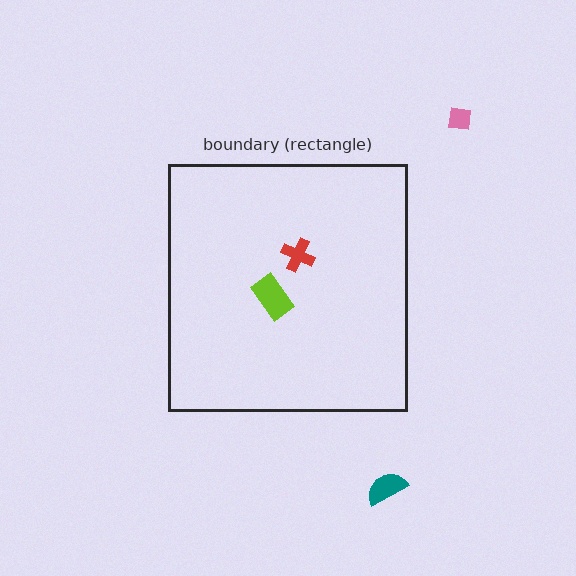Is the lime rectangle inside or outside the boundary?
Inside.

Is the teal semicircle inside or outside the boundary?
Outside.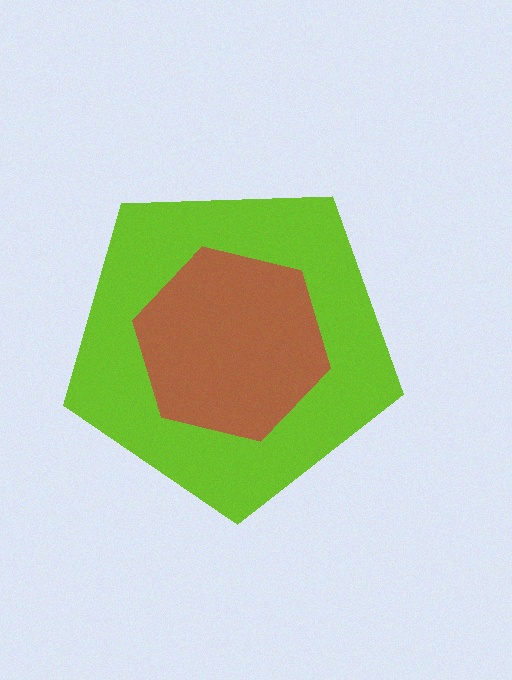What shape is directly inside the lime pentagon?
The brown hexagon.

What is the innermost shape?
The brown hexagon.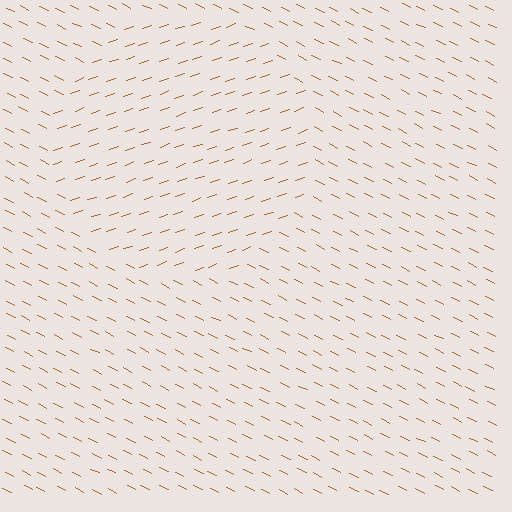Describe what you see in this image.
The image is filled with small brown line segments. A circle region in the image has lines oriented differently from the surrounding lines, creating a visible texture boundary.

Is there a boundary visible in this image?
Yes, there is a texture boundary formed by a change in line orientation.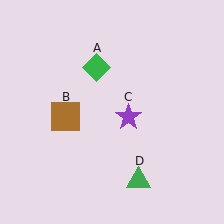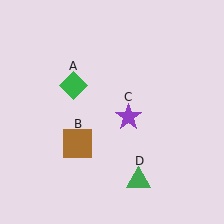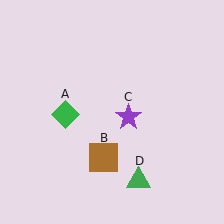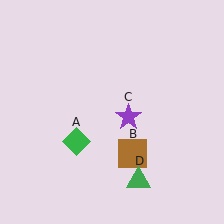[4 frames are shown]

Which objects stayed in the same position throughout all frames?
Purple star (object C) and green triangle (object D) remained stationary.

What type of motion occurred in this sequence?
The green diamond (object A), brown square (object B) rotated counterclockwise around the center of the scene.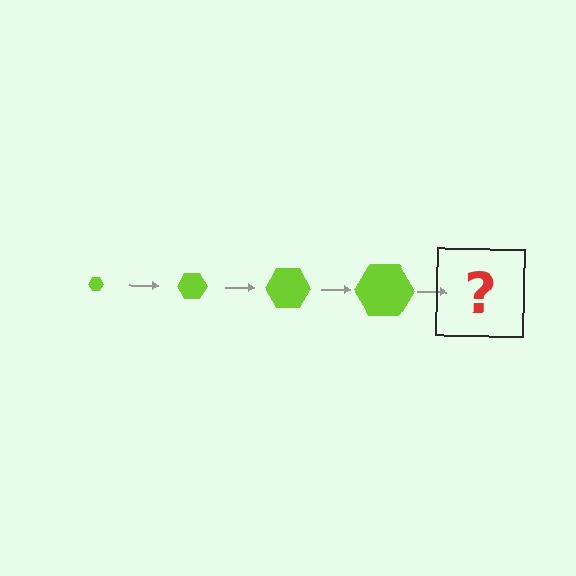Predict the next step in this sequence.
The next step is a lime hexagon, larger than the previous one.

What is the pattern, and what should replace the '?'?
The pattern is that the hexagon gets progressively larger each step. The '?' should be a lime hexagon, larger than the previous one.